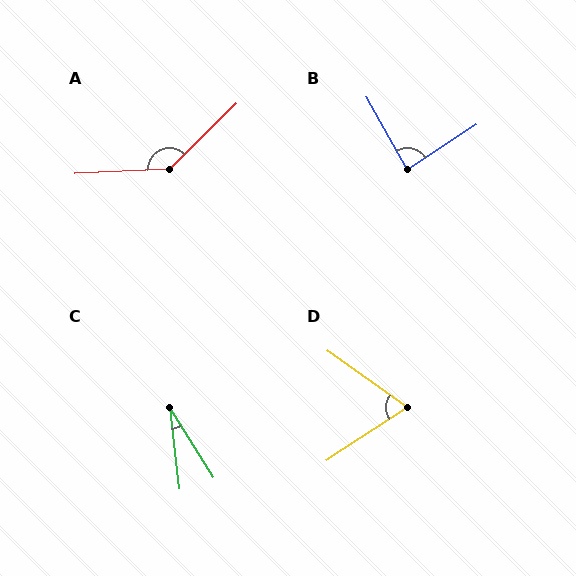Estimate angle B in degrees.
Approximately 86 degrees.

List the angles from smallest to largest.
C (25°), D (69°), B (86°), A (138°).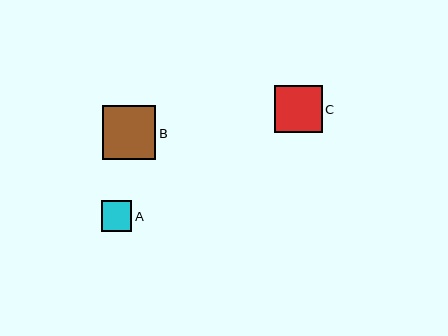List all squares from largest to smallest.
From largest to smallest: B, C, A.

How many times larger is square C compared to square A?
Square C is approximately 1.6 times the size of square A.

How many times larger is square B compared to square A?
Square B is approximately 1.8 times the size of square A.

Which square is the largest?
Square B is the largest with a size of approximately 53 pixels.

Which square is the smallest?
Square A is the smallest with a size of approximately 30 pixels.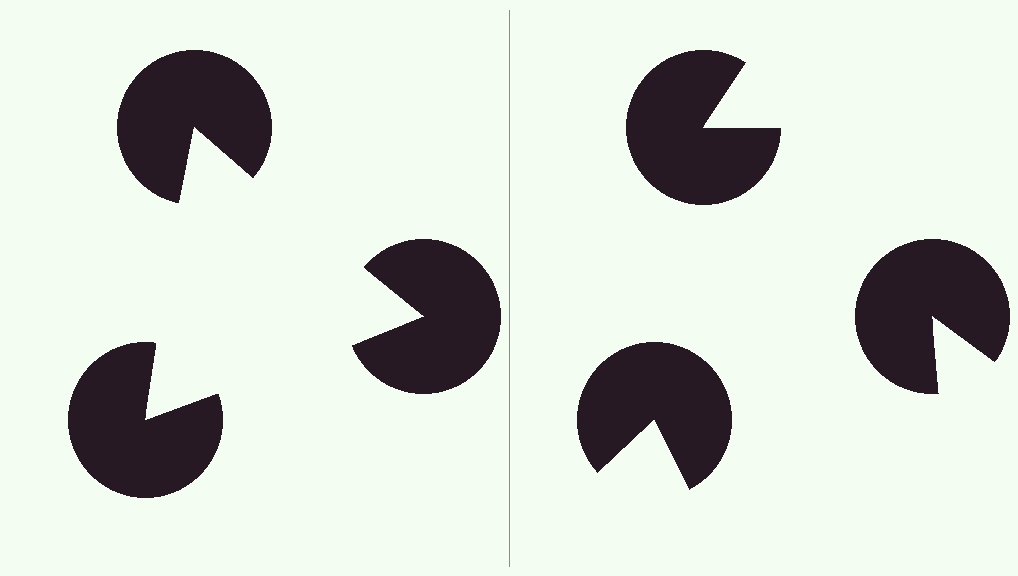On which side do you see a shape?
An illusory triangle appears on the left side. On the right side the wedge cuts are rotated, so no coherent shape forms.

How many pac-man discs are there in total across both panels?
6 — 3 on each side.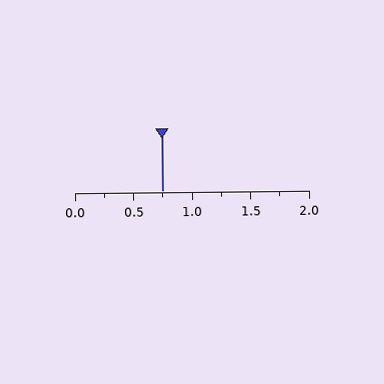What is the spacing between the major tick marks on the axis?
The major ticks are spaced 0.5 apart.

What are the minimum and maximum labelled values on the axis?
The axis runs from 0.0 to 2.0.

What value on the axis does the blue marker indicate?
The marker indicates approximately 0.75.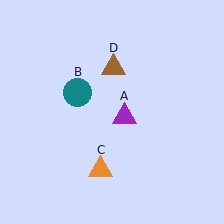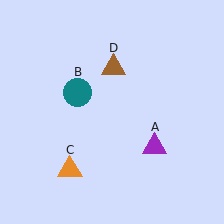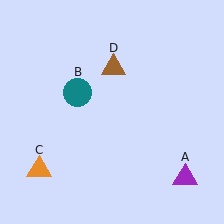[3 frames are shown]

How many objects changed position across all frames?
2 objects changed position: purple triangle (object A), orange triangle (object C).